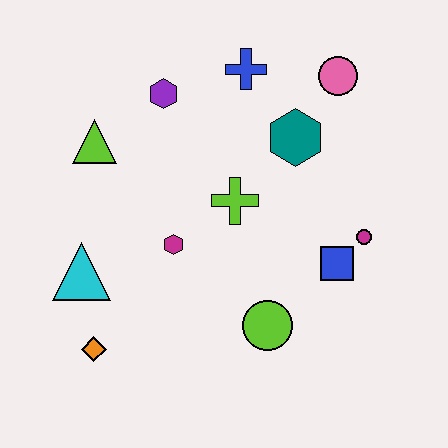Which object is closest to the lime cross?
The magenta hexagon is closest to the lime cross.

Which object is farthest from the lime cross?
The orange diamond is farthest from the lime cross.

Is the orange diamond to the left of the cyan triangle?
No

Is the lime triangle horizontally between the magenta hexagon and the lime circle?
No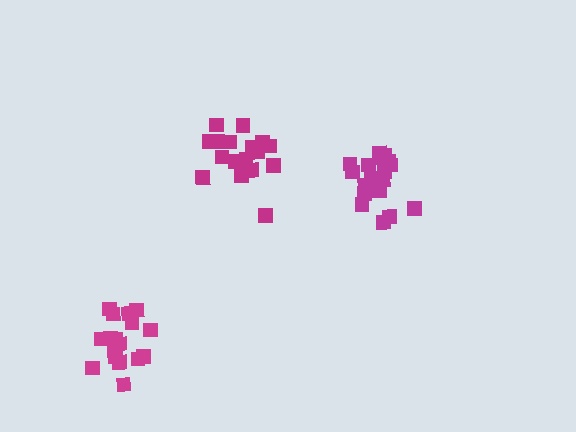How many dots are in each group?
Group 1: 18 dots, Group 2: 17 dots, Group 3: 19 dots (54 total).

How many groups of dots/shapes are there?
There are 3 groups.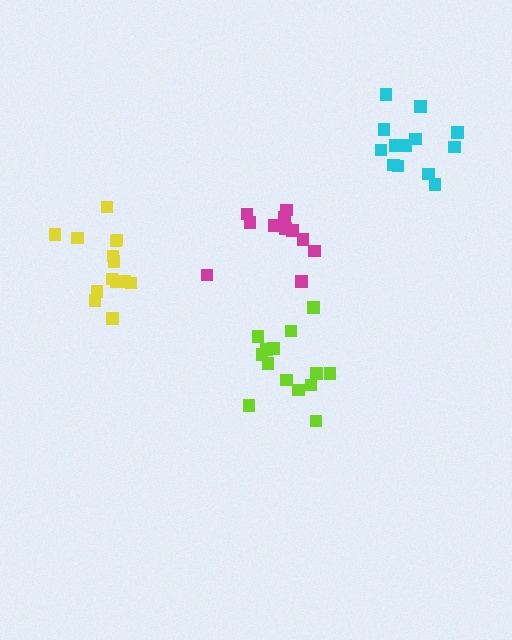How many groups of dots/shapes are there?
There are 4 groups.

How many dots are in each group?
Group 1: 13 dots, Group 2: 11 dots, Group 3: 14 dots, Group 4: 14 dots (52 total).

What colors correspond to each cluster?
The clusters are colored: cyan, magenta, yellow, lime.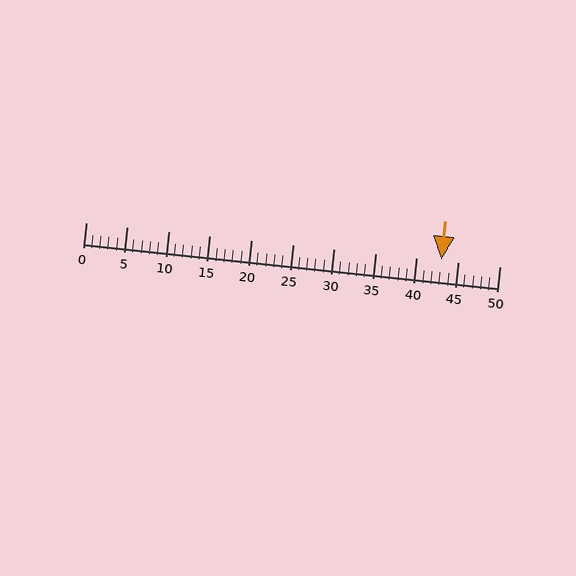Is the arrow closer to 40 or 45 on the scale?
The arrow is closer to 45.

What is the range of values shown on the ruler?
The ruler shows values from 0 to 50.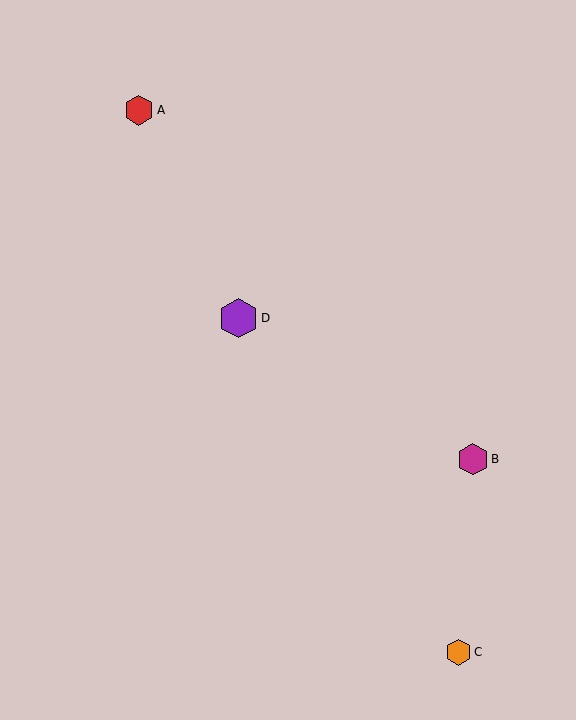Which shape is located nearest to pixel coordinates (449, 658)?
The orange hexagon (labeled C) at (458, 652) is nearest to that location.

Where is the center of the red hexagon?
The center of the red hexagon is at (139, 110).